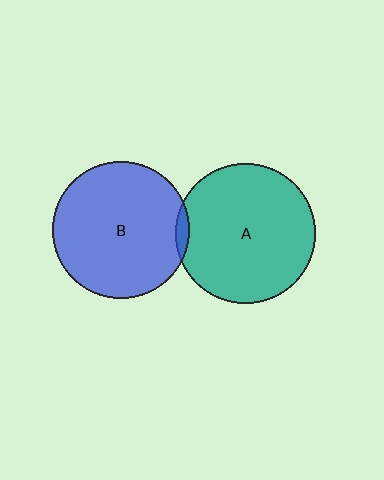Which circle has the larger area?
Circle A (teal).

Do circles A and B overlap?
Yes.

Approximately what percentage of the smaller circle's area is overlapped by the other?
Approximately 5%.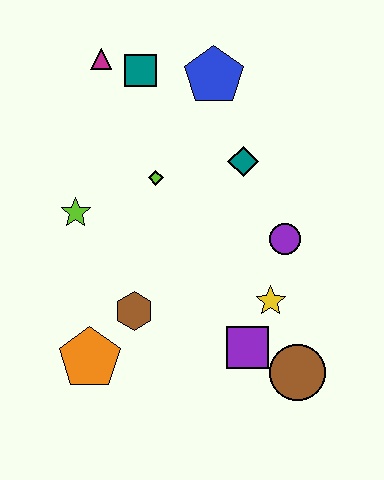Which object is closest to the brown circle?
The purple square is closest to the brown circle.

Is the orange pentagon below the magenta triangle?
Yes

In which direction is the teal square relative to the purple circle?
The teal square is above the purple circle.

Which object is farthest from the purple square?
The magenta triangle is farthest from the purple square.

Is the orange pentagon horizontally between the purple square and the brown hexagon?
No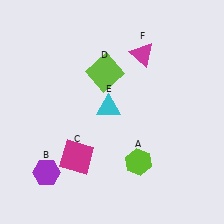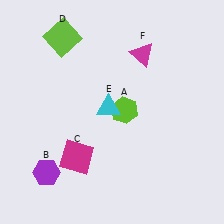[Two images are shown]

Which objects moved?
The objects that moved are: the lime hexagon (A), the lime square (D).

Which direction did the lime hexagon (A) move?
The lime hexagon (A) moved up.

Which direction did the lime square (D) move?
The lime square (D) moved left.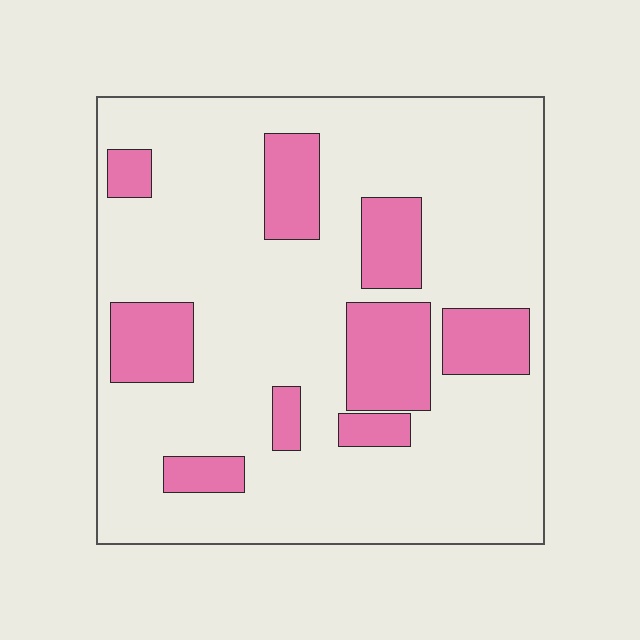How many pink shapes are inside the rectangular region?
9.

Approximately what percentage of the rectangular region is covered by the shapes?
Approximately 20%.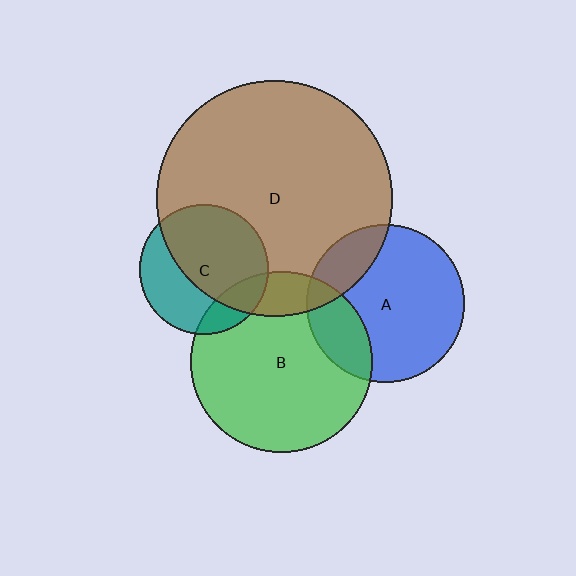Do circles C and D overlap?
Yes.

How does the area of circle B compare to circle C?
Approximately 2.0 times.